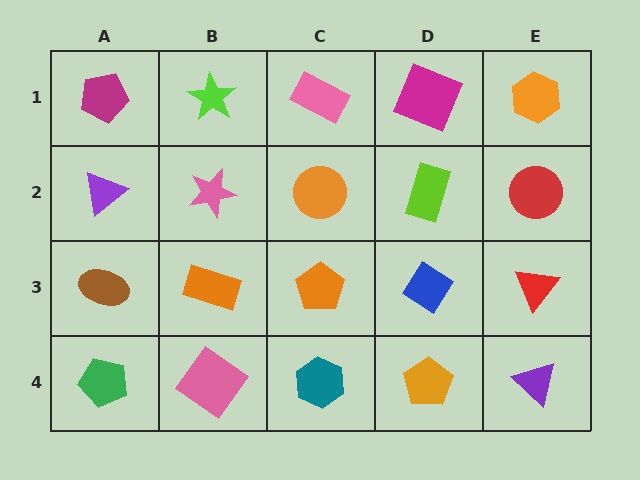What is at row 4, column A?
A green pentagon.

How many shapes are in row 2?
5 shapes.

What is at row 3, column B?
An orange rectangle.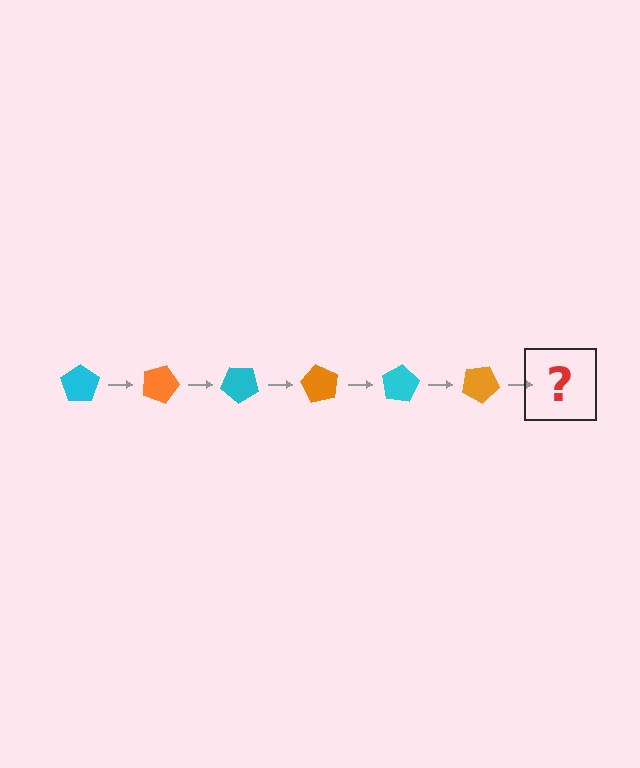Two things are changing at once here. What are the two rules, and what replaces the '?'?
The two rules are that it rotates 20 degrees each step and the color cycles through cyan and orange. The '?' should be a cyan pentagon, rotated 120 degrees from the start.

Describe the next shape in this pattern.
It should be a cyan pentagon, rotated 120 degrees from the start.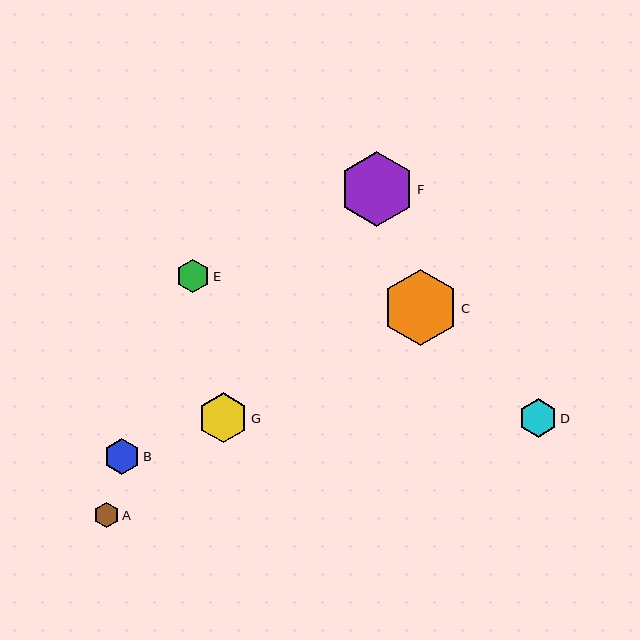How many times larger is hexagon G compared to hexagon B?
Hexagon G is approximately 1.4 times the size of hexagon B.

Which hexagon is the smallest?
Hexagon A is the smallest with a size of approximately 26 pixels.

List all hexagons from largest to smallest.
From largest to smallest: C, F, G, D, B, E, A.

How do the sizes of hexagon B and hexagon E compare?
Hexagon B and hexagon E are approximately the same size.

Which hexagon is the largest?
Hexagon C is the largest with a size of approximately 76 pixels.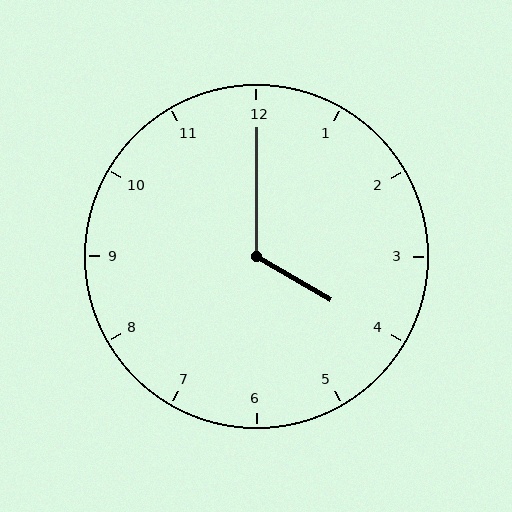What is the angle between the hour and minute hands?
Approximately 120 degrees.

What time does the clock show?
4:00.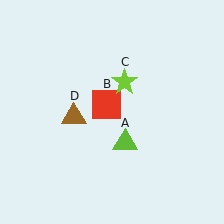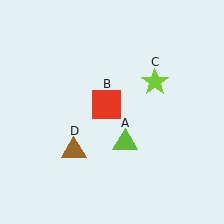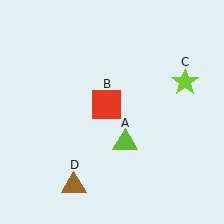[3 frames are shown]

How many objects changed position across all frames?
2 objects changed position: lime star (object C), brown triangle (object D).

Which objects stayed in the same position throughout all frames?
Lime triangle (object A) and red square (object B) remained stationary.